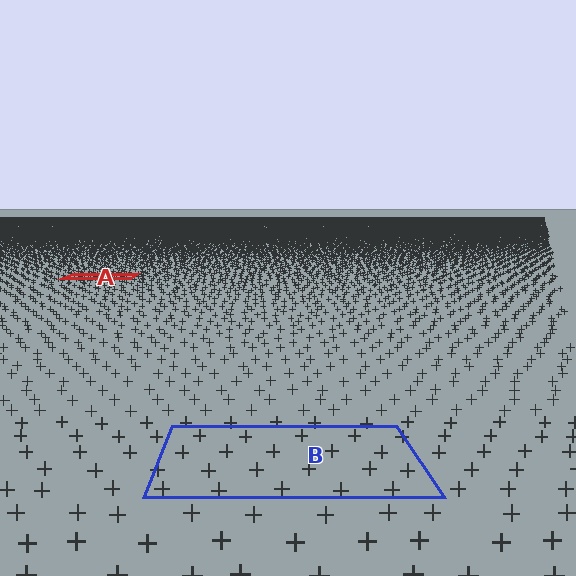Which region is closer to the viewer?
Region B is closer. The texture elements there are larger and more spread out.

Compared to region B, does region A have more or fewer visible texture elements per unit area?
Region A has more texture elements per unit area — they are packed more densely because it is farther away.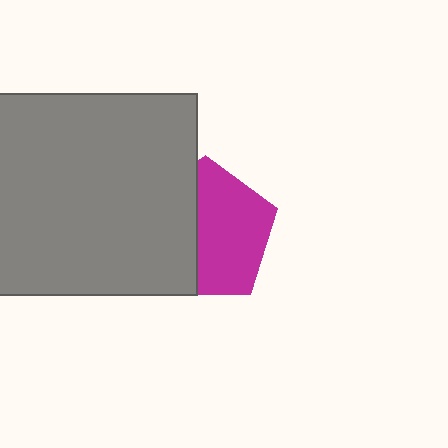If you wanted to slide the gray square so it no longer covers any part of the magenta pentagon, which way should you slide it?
Slide it left — that is the most direct way to separate the two shapes.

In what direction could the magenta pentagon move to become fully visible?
The magenta pentagon could move right. That would shift it out from behind the gray square entirely.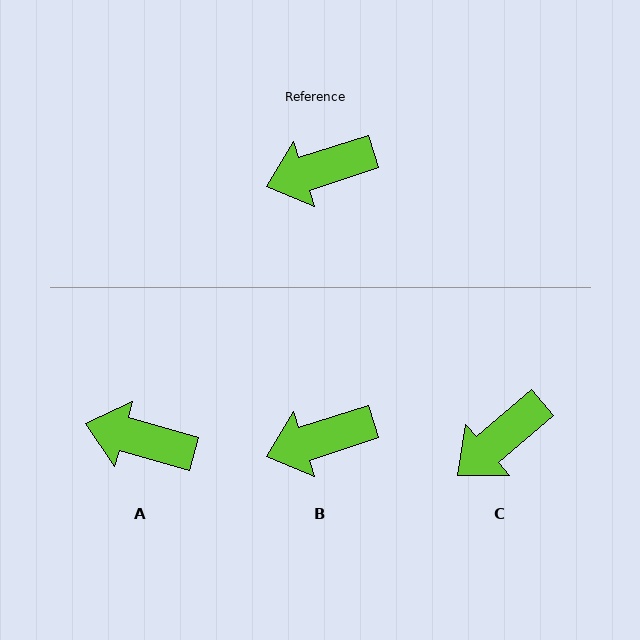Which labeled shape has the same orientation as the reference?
B.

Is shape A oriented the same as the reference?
No, it is off by about 34 degrees.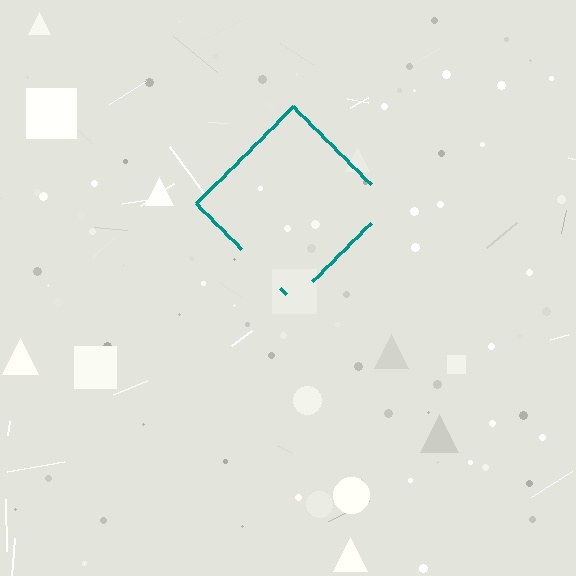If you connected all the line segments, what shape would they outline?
They would outline a diamond.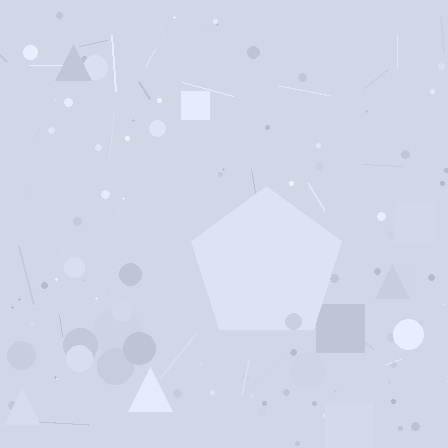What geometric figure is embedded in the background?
A pentagon is embedded in the background.